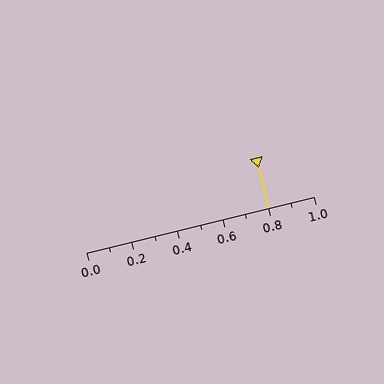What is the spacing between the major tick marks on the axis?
The major ticks are spaced 0.2 apart.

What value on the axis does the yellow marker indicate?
The marker indicates approximately 0.8.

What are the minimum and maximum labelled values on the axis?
The axis runs from 0.0 to 1.0.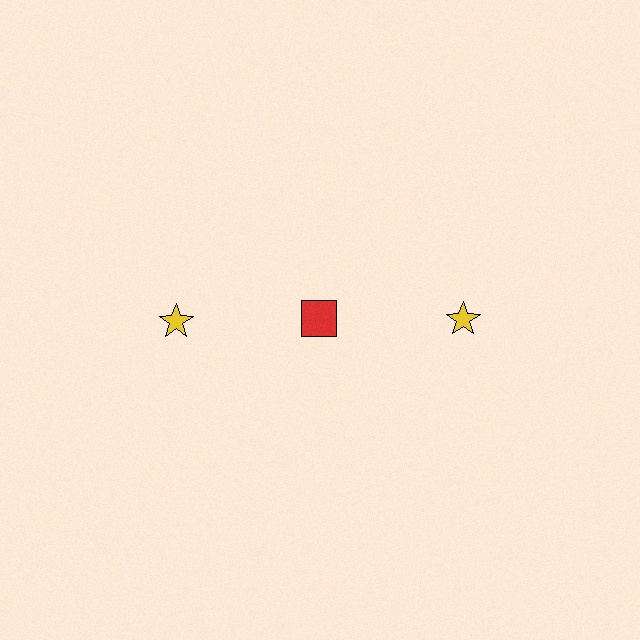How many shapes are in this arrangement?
There are 3 shapes arranged in a grid pattern.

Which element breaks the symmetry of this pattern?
The red square in the top row, second from left column breaks the symmetry. All other shapes are yellow stars.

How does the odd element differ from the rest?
It differs in both color (red instead of yellow) and shape (square instead of star).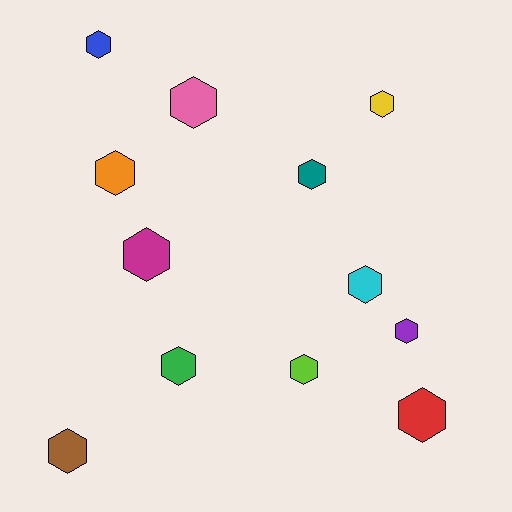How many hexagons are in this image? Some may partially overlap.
There are 12 hexagons.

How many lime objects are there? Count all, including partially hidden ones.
There is 1 lime object.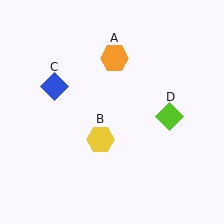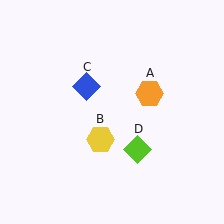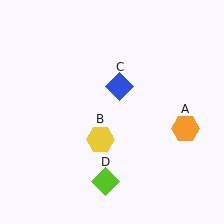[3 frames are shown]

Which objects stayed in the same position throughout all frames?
Yellow hexagon (object B) remained stationary.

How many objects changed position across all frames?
3 objects changed position: orange hexagon (object A), blue diamond (object C), lime diamond (object D).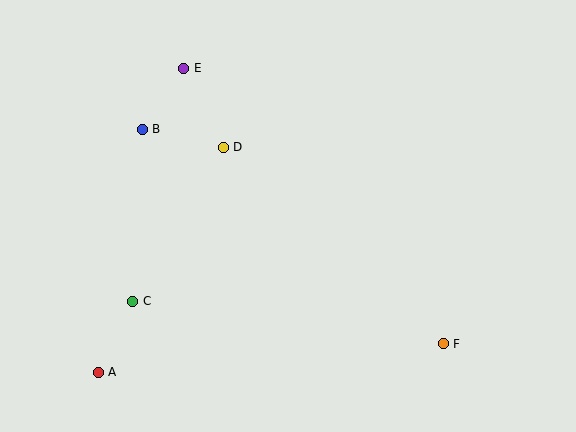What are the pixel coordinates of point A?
Point A is at (98, 372).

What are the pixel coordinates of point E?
Point E is at (184, 68).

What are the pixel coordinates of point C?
Point C is at (133, 301).